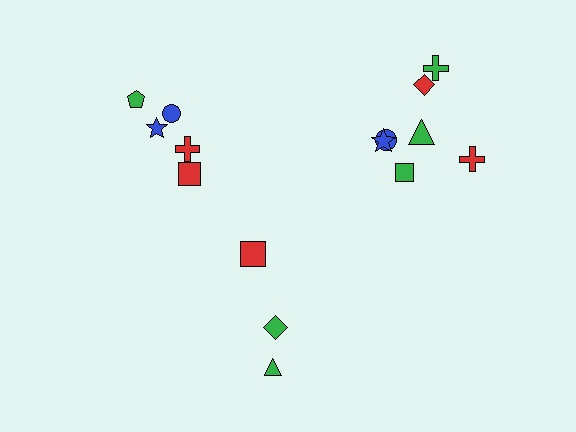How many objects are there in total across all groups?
There are 15 objects.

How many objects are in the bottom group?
There are 3 objects.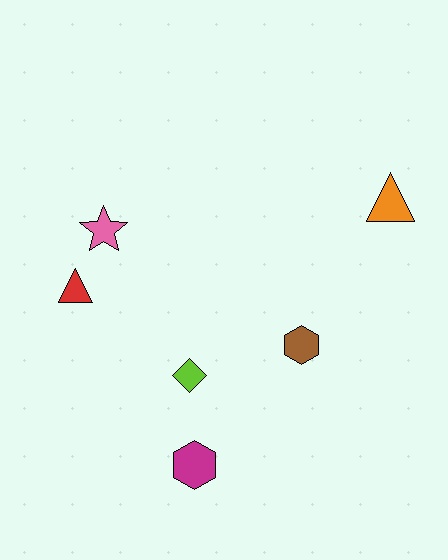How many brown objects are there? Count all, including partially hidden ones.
There is 1 brown object.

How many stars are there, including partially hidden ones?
There is 1 star.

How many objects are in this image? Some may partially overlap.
There are 6 objects.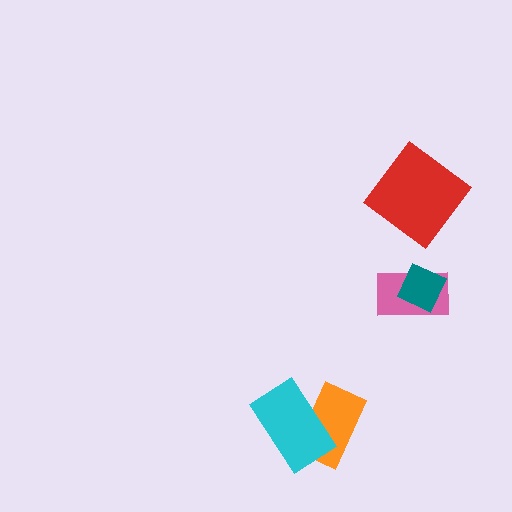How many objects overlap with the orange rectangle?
1 object overlaps with the orange rectangle.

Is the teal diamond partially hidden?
No, no other shape covers it.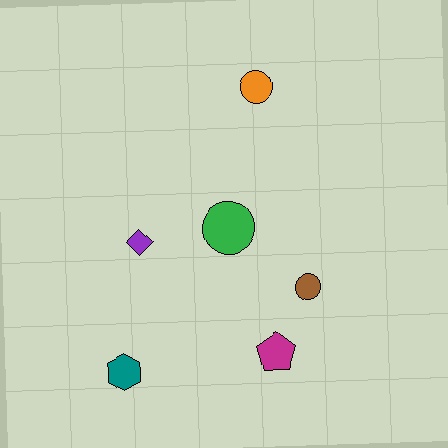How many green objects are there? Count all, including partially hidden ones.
There is 1 green object.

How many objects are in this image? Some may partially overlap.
There are 6 objects.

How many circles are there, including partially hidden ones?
There are 3 circles.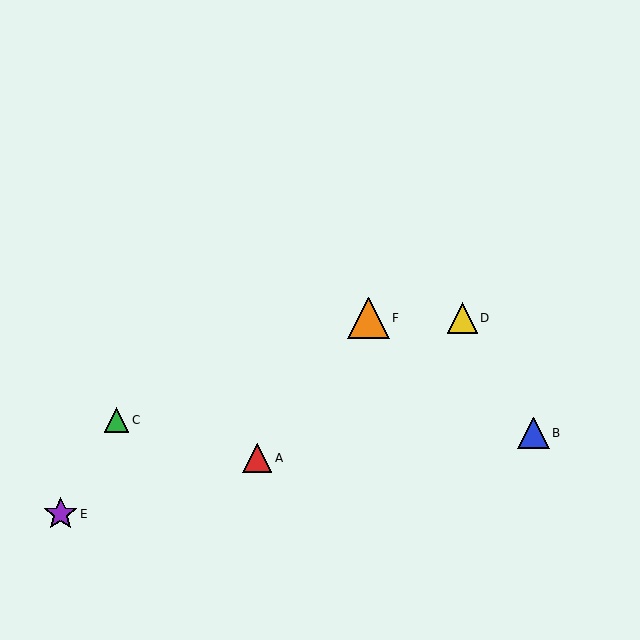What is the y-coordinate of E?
Object E is at y≈514.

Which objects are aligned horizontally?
Objects D, F are aligned horizontally.